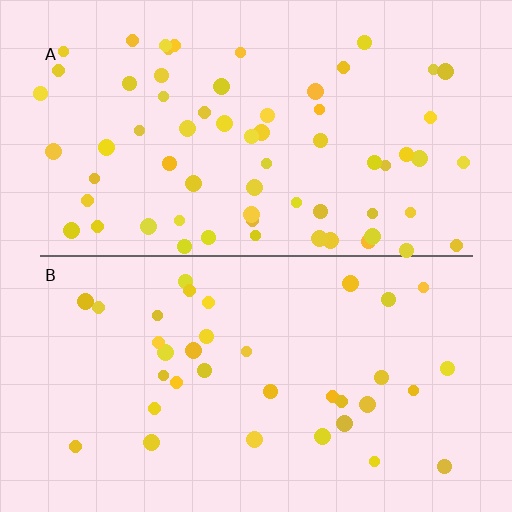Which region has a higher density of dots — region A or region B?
A (the top).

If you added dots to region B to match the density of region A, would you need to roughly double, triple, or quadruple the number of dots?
Approximately double.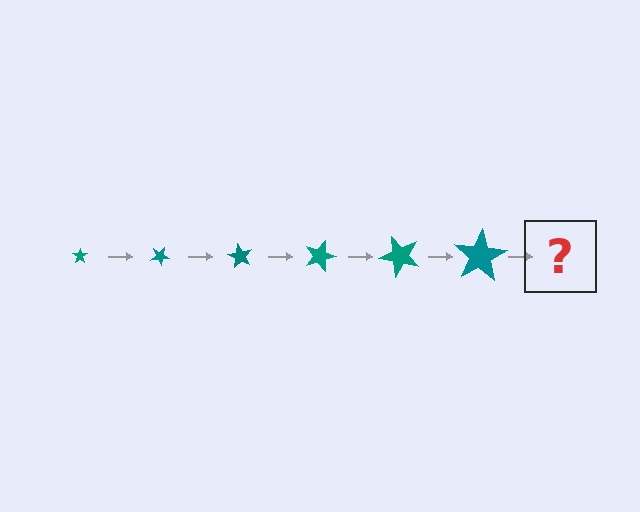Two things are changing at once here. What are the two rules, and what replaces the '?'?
The two rules are that the star grows larger each step and it rotates 30 degrees each step. The '?' should be a star, larger than the previous one and rotated 180 degrees from the start.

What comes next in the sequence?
The next element should be a star, larger than the previous one and rotated 180 degrees from the start.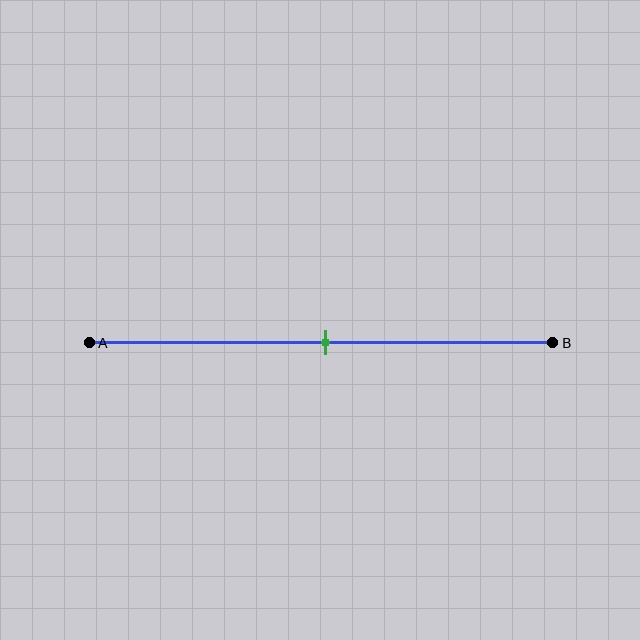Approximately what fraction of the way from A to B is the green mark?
The green mark is approximately 50% of the way from A to B.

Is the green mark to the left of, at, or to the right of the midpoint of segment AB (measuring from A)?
The green mark is approximately at the midpoint of segment AB.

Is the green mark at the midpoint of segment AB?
Yes, the mark is approximately at the midpoint.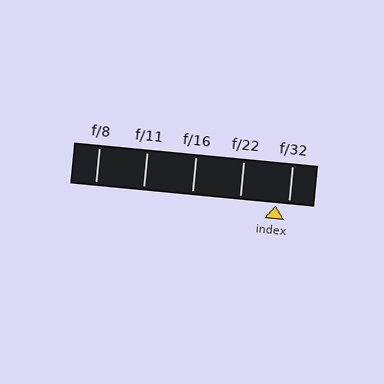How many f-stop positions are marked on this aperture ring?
There are 5 f-stop positions marked.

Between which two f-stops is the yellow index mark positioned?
The index mark is between f/22 and f/32.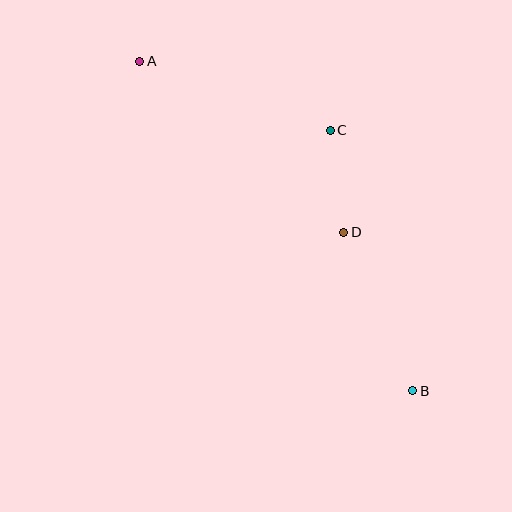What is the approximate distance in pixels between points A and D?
The distance between A and D is approximately 266 pixels.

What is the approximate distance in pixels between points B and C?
The distance between B and C is approximately 273 pixels.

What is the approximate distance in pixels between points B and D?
The distance between B and D is approximately 173 pixels.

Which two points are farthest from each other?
Points A and B are farthest from each other.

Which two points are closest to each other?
Points C and D are closest to each other.